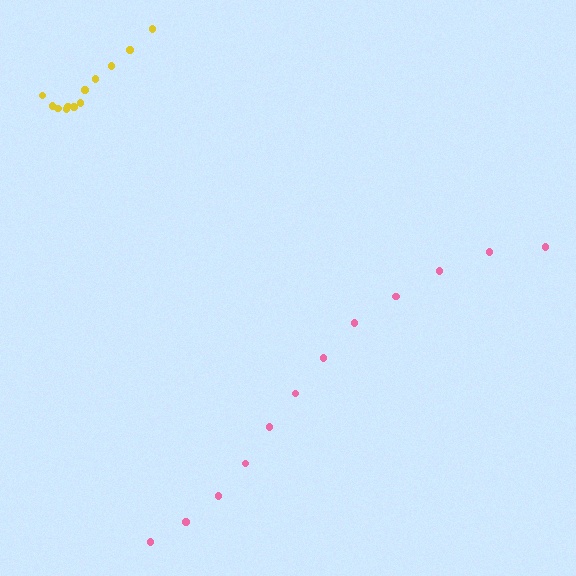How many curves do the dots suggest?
There are 2 distinct paths.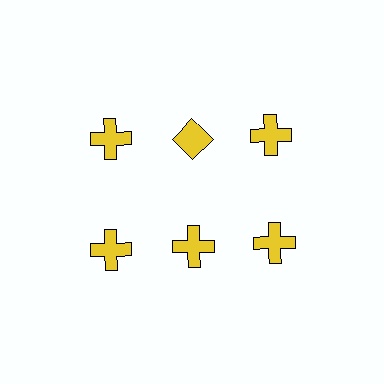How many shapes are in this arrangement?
There are 6 shapes arranged in a grid pattern.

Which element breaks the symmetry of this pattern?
The yellow diamond in the top row, second from left column breaks the symmetry. All other shapes are yellow crosses.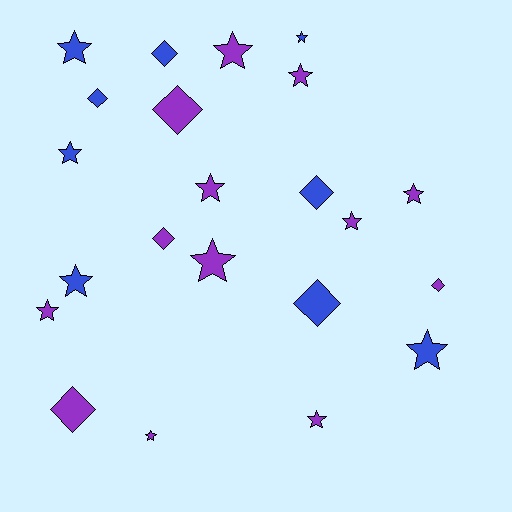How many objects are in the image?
There are 22 objects.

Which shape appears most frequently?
Star, with 14 objects.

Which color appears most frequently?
Purple, with 13 objects.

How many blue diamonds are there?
There are 4 blue diamonds.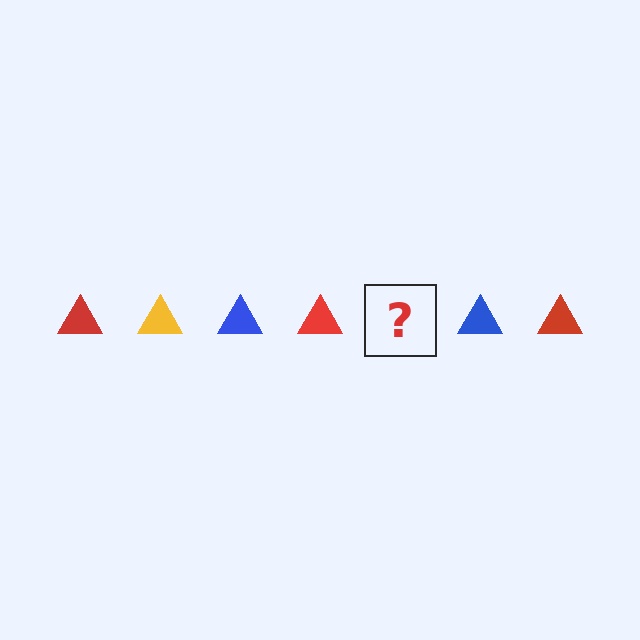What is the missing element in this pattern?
The missing element is a yellow triangle.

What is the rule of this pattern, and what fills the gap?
The rule is that the pattern cycles through red, yellow, blue triangles. The gap should be filled with a yellow triangle.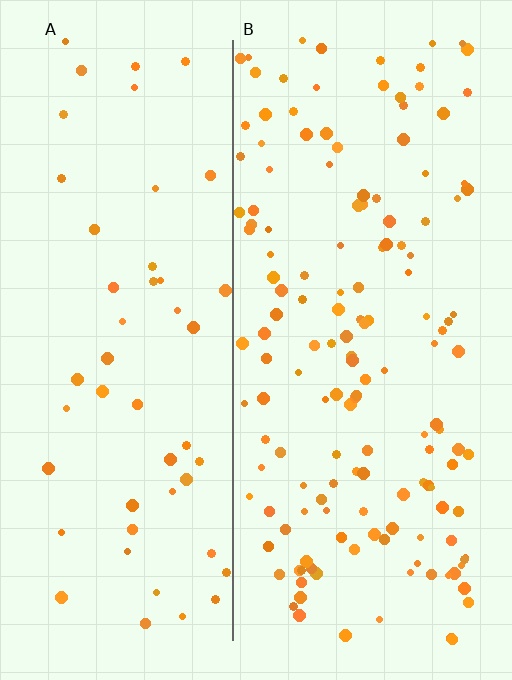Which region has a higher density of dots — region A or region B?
B (the right).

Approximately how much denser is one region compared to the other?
Approximately 2.9× — region B over region A.